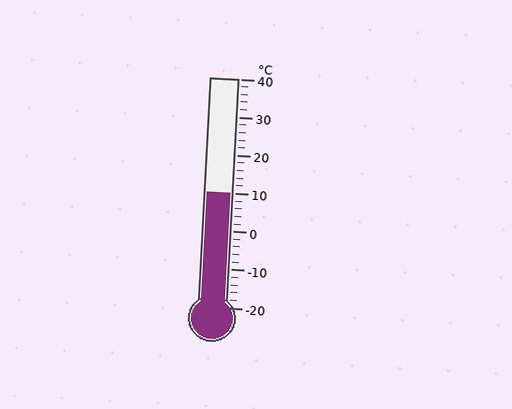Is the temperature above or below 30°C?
The temperature is below 30°C.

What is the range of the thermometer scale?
The thermometer scale ranges from -20°C to 40°C.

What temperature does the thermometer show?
The thermometer shows approximately 10°C.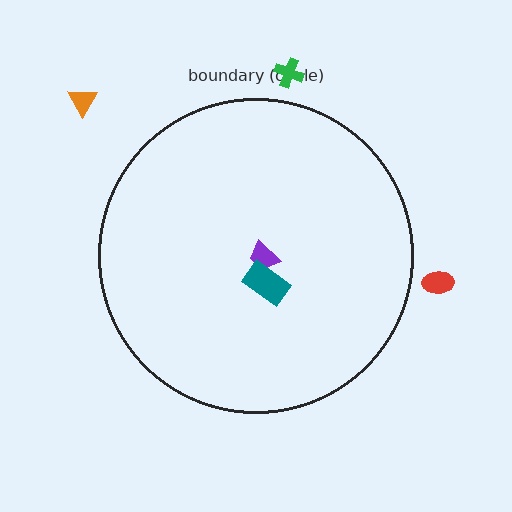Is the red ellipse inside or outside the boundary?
Outside.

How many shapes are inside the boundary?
2 inside, 3 outside.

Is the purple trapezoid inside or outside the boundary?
Inside.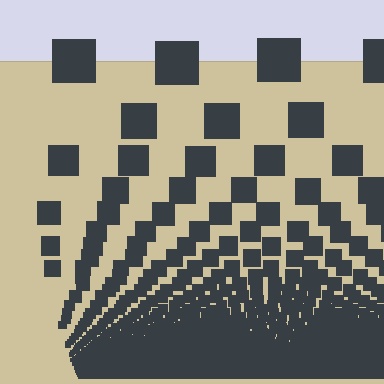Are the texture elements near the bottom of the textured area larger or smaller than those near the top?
Smaller. The gradient is inverted — elements near the bottom are smaller and denser.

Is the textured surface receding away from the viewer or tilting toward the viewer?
The surface appears to tilt toward the viewer. Texture elements get larger and sparser toward the top.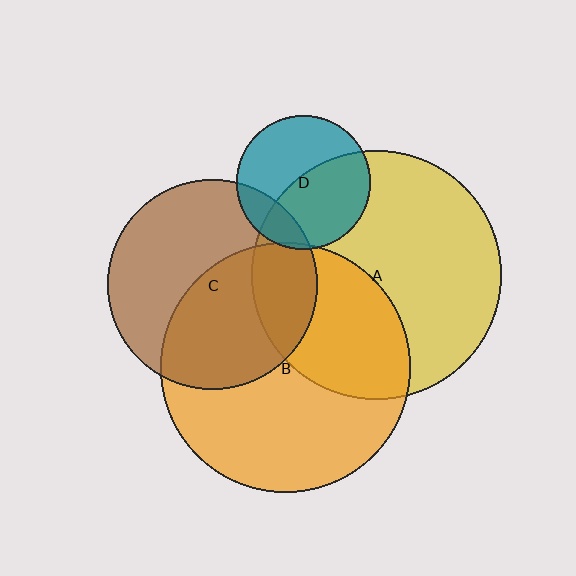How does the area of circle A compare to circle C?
Approximately 1.4 times.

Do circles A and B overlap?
Yes.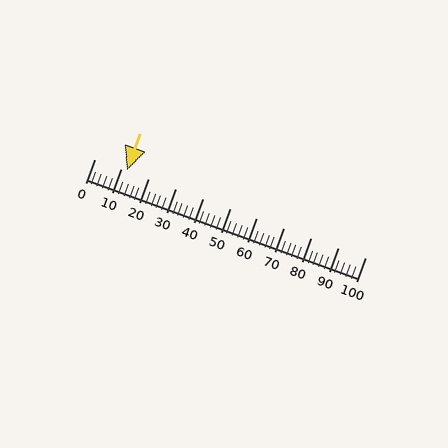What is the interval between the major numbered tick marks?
The major tick marks are spaced 10 units apart.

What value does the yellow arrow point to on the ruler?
The yellow arrow points to approximately 12.